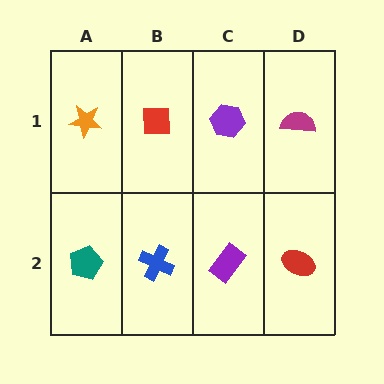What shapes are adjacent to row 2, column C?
A purple hexagon (row 1, column C), a blue cross (row 2, column B), a red ellipse (row 2, column D).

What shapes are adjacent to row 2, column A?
An orange star (row 1, column A), a blue cross (row 2, column B).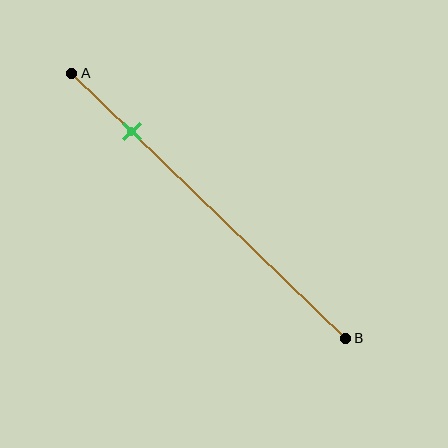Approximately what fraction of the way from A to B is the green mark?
The green mark is approximately 20% of the way from A to B.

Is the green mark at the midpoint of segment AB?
No, the mark is at about 20% from A, not at the 50% midpoint.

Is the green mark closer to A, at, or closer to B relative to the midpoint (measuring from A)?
The green mark is closer to point A than the midpoint of segment AB.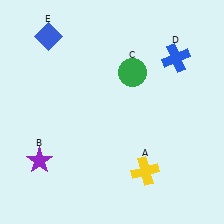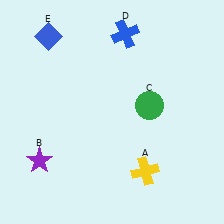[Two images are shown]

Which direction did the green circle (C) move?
The green circle (C) moved down.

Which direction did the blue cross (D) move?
The blue cross (D) moved left.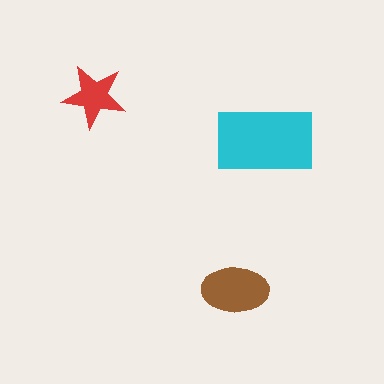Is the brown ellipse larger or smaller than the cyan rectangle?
Smaller.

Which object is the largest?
The cyan rectangle.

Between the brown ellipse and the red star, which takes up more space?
The brown ellipse.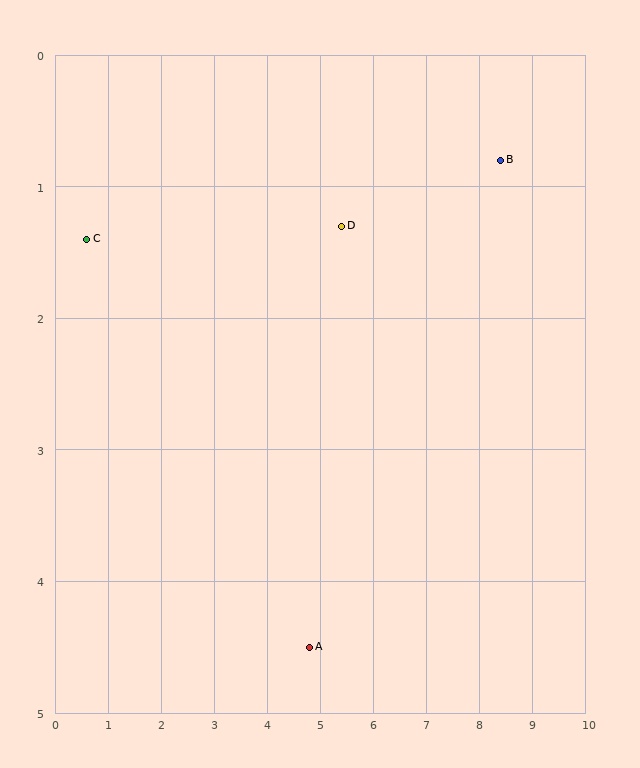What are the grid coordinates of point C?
Point C is at approximately (0.6, 1.4).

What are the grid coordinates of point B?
Point B is at approximately (8.4, 0.8).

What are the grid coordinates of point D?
Point D is at approximately (5.4, 1.3).